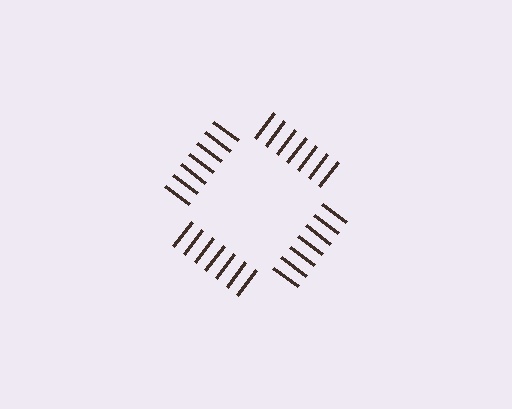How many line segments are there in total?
28 — 7 along each of the 4 edges.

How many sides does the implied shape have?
4 sides — the line-ends trace a square.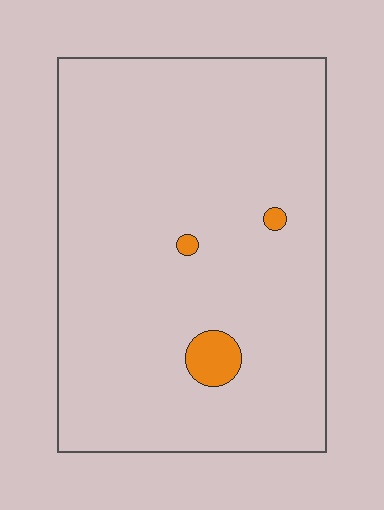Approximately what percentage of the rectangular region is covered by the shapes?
Approximately 5%.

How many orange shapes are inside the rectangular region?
3.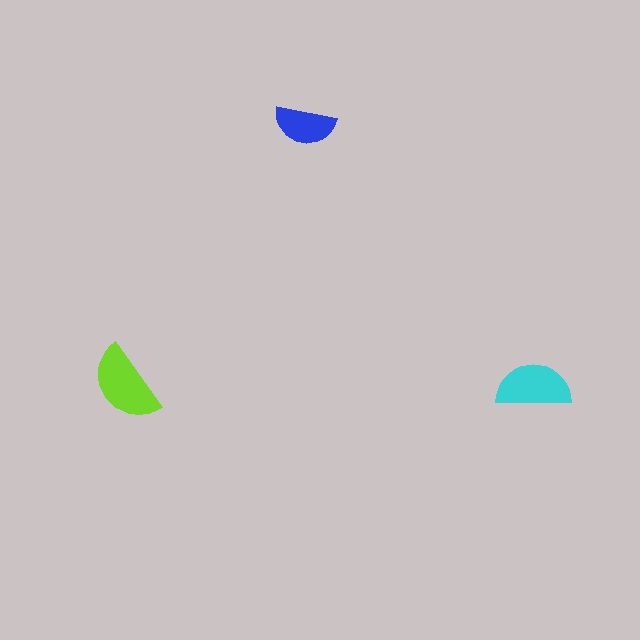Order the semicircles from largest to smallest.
the lime one, the cyan one, the blue one.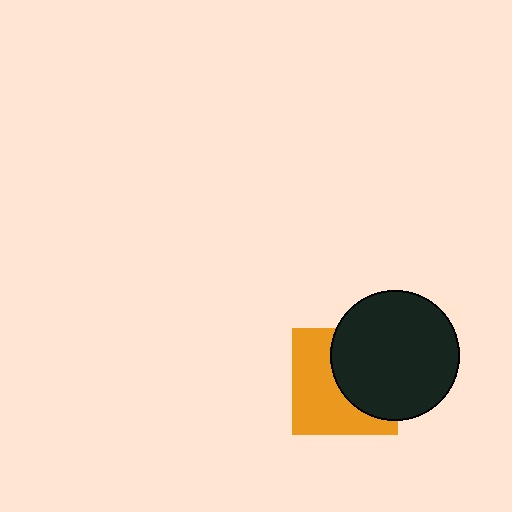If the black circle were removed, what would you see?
You would see the complete orange square.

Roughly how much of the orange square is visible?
About half of it is visible (roughly 53%).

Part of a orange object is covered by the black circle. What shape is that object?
It is a square.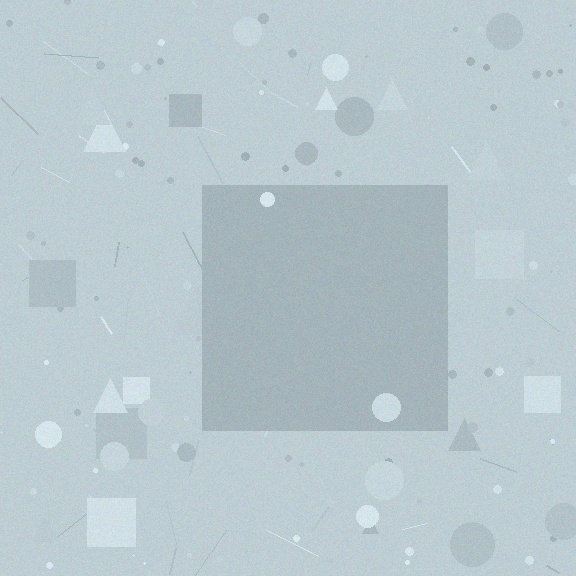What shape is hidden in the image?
A square is hidden in the image.